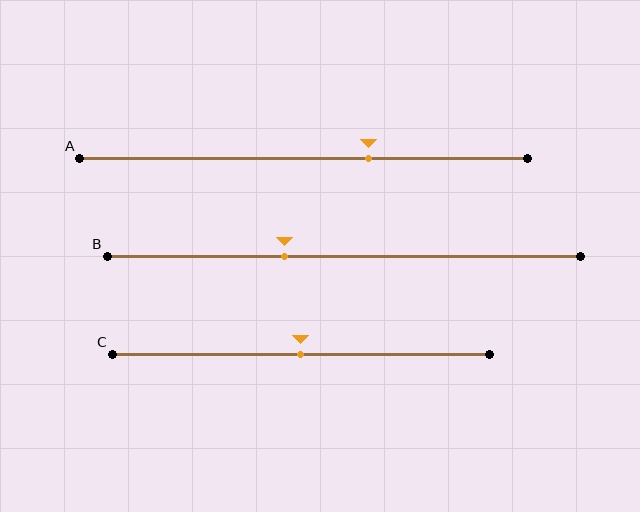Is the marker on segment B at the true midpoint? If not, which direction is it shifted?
No, the marker on segment B is shifted to the left by about 12% of the segment length.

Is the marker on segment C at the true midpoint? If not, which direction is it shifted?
Yes, the marker on segment C is at the true midpoint.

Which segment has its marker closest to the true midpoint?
Segment C has its marker closest to the true midpoint.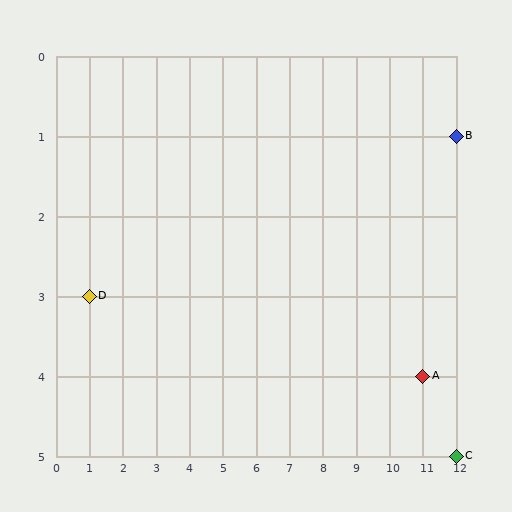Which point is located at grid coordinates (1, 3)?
Point D is at (1, 3).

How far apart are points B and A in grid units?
Points B and A are 1 column and 3 rows apart (about 3.2 grid units diagonally).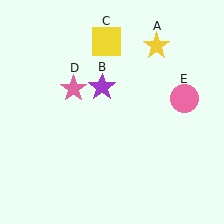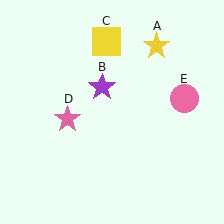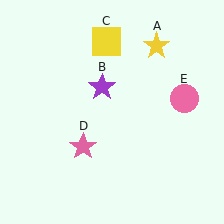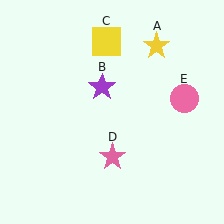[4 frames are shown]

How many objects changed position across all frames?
1 object changed position: pink star (object D).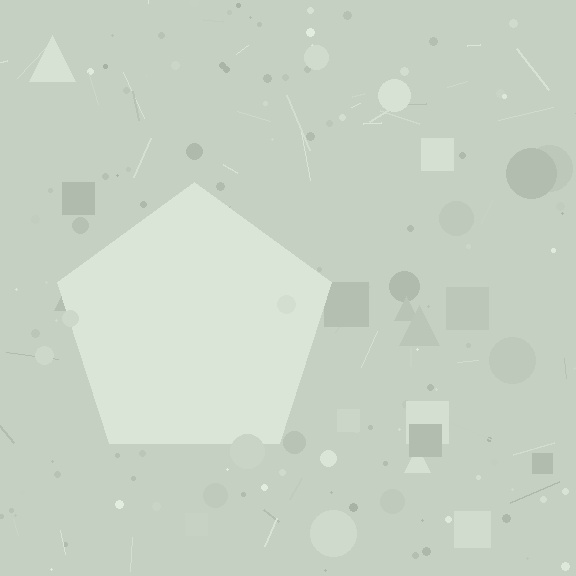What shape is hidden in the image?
A pentagon is hidden in the image.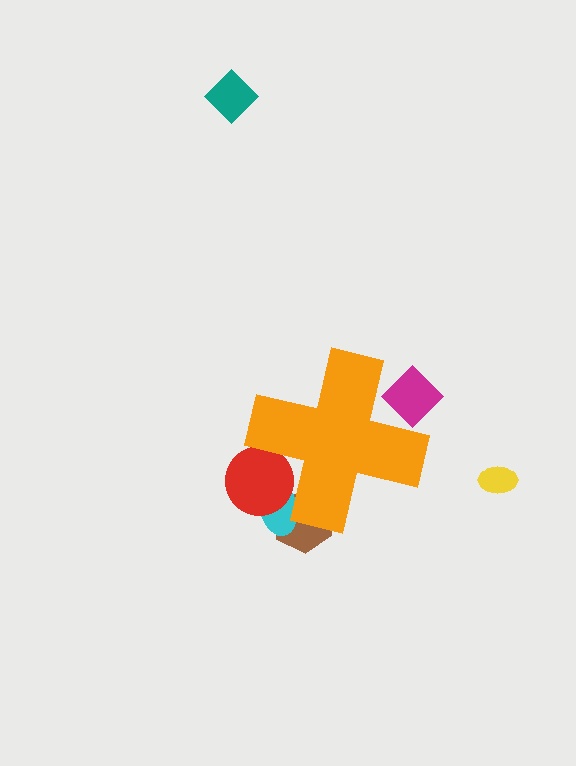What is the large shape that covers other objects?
An orange cross.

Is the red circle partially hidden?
Yes, the red circle is partially hidden behind the orange cross.